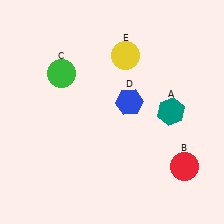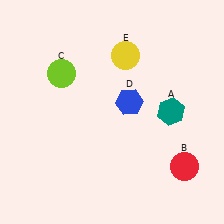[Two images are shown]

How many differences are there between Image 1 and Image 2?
There is 1 difference between the two images.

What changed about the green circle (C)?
In Image 1, C is green. In Image 2, it changed to lime.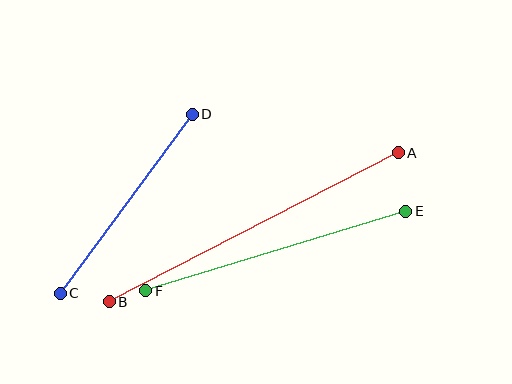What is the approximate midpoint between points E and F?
The midpoint is at approximately (276, 251) pixels.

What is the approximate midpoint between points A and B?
The midpoint is at approximately (254, 227) pixels.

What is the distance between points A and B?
The distance is approximately 325 pixels.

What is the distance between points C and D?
The distance is approximately 222 pixels.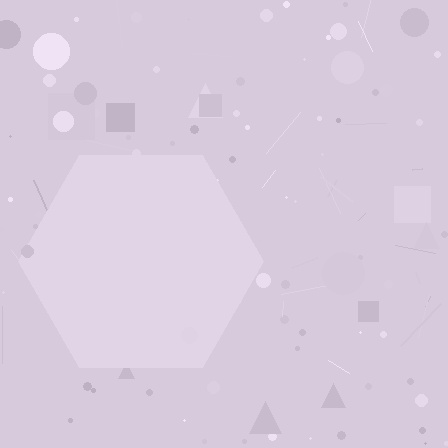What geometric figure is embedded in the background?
A hexagon is embedded in the background.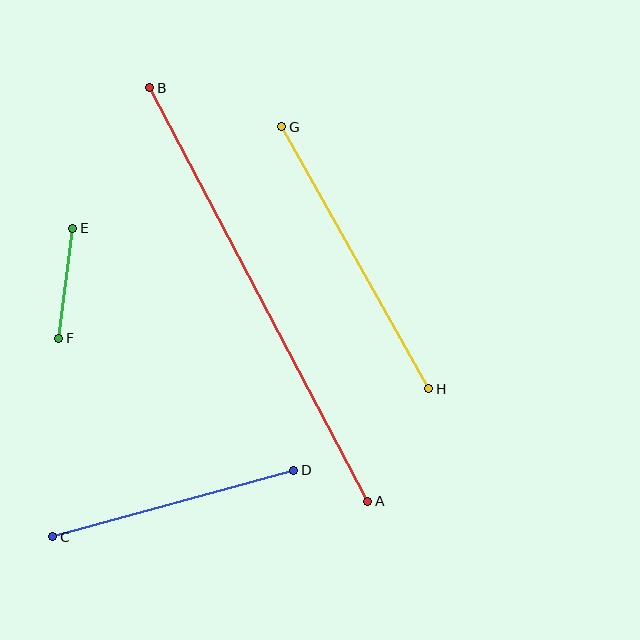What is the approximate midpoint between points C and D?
The midpoint is at approximately (173, 504) pixels.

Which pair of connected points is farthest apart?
Points A and B are farthest apart.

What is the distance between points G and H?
The distance is approximately 300 pixels.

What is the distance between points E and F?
The distance is approximately 111 pixels.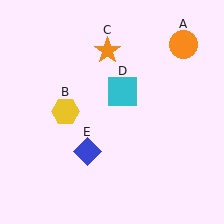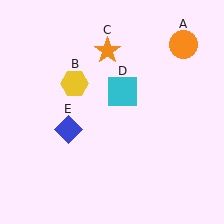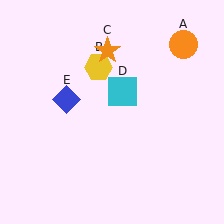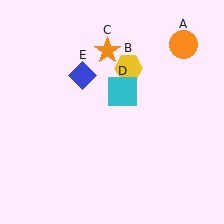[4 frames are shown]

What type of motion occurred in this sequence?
The yellow hexagon (object B), blue diamond (object E) rotated clockwise around the center of the scene.